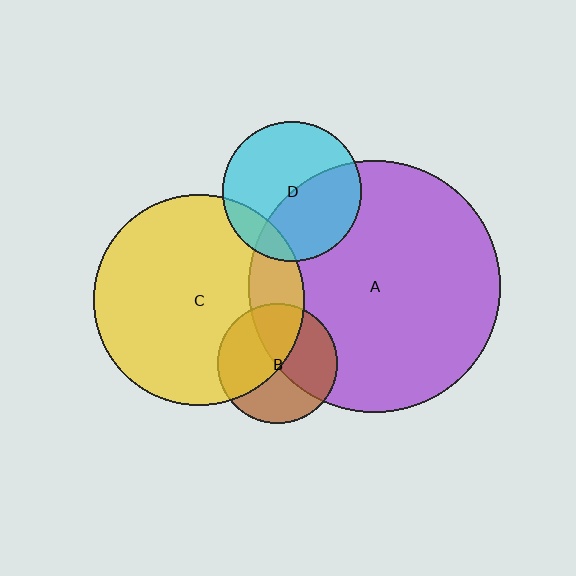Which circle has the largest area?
Circle A (purple).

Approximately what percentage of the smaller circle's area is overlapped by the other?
Approximately 45%.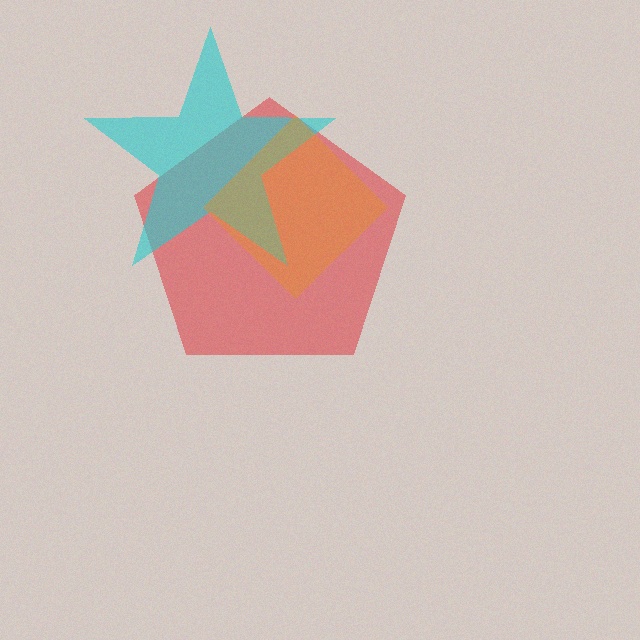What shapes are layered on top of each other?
The layered shapes are: a red pentagon, a cyan star, an orange diamond.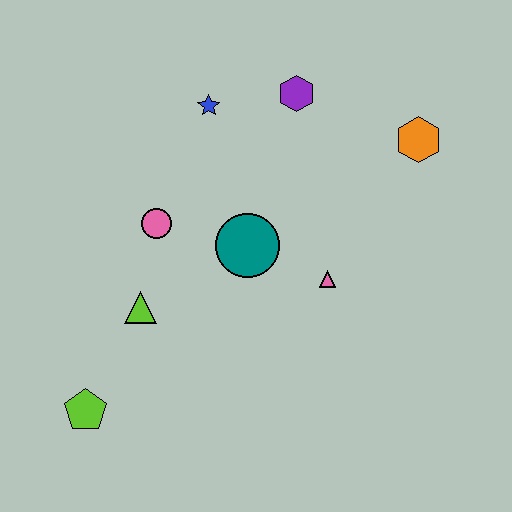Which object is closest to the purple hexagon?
The blue star is closest to the purple hexagon.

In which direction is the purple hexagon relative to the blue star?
The purple hexagon is to the right of the blue star.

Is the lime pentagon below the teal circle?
Yes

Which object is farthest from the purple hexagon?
The lime pentagon is farthest from the purple hexagon.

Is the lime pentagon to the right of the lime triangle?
No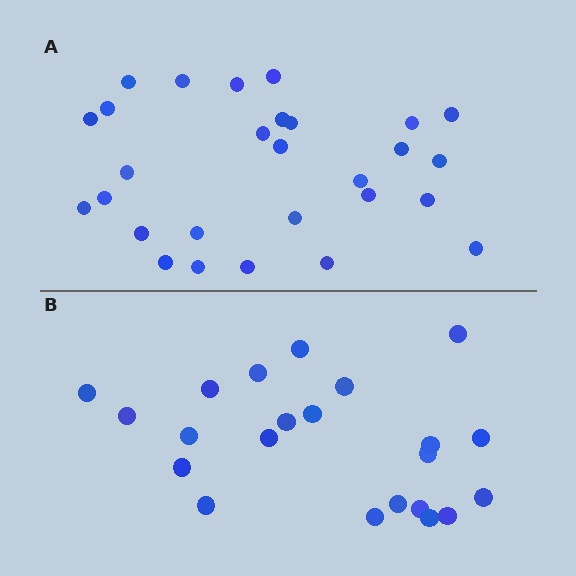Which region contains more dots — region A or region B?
Region A (the top region) has more dots.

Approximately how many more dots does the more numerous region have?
Region A has about 6 more dots than region B.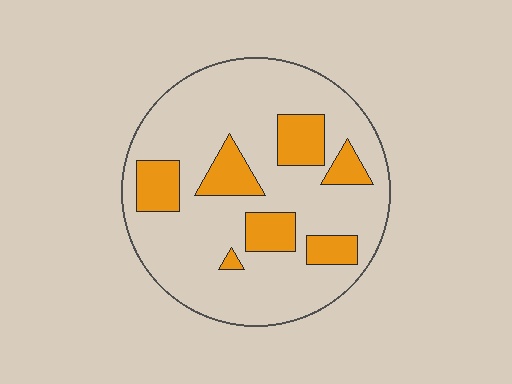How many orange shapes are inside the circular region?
7.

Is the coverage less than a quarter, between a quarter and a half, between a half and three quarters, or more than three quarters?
Less than a quarter.